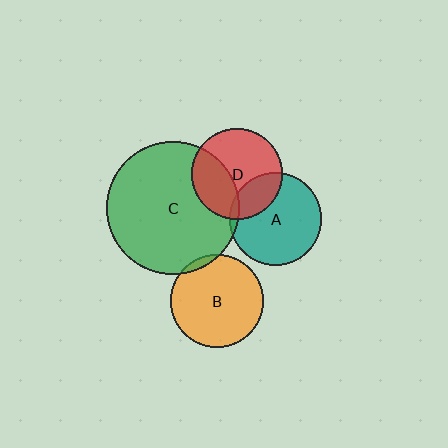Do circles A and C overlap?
Yes.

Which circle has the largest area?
Circle C (green).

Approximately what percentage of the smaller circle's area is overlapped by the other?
Approximately 5%.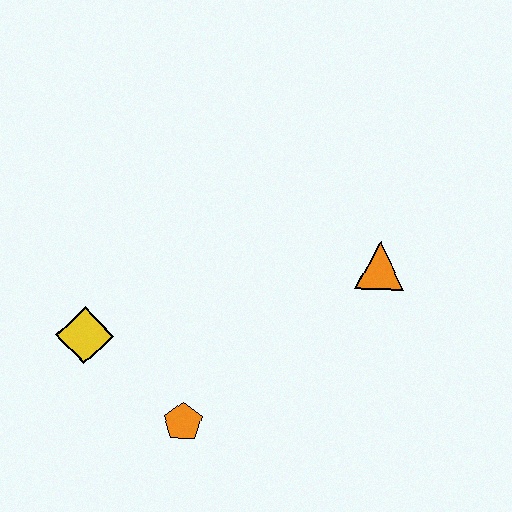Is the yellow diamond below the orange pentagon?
No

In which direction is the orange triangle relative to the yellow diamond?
The orange triangle is to the right of the yellow diamond.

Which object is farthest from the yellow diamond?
The orange triangle is farthest from the yellow diamond.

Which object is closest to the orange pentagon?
The yellow diamond is closest to the orange pentagon.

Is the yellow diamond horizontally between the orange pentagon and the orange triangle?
No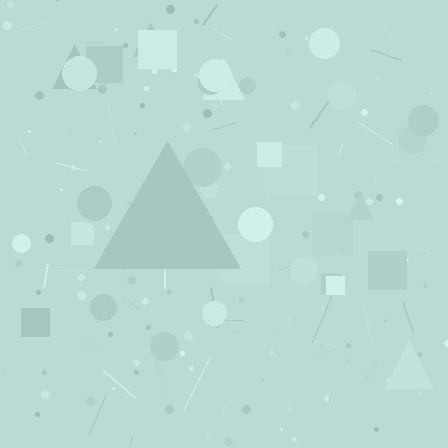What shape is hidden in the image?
A triangle is hidden in the image.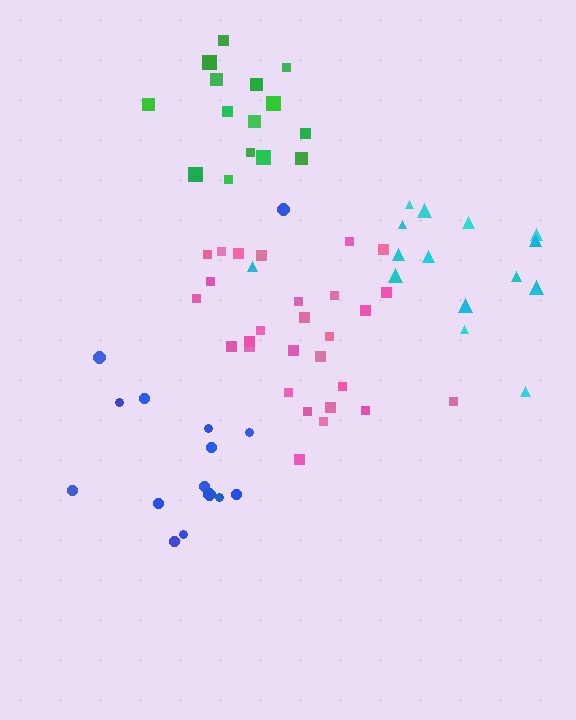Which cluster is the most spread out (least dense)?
Blue.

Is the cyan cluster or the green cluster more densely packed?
Green.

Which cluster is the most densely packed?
Green.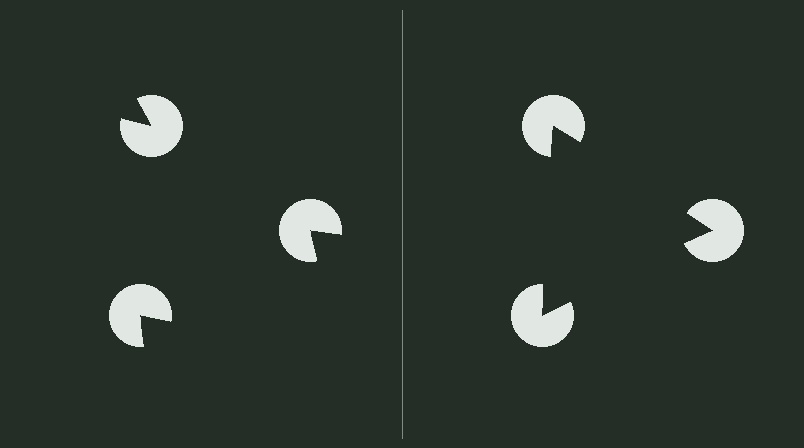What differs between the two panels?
The pac-man discs are positioned identically on both sides; only the wedge orientations differ. On the right they align to a triangle; on the left they are misaligned.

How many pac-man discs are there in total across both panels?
6 — 3 on each side.